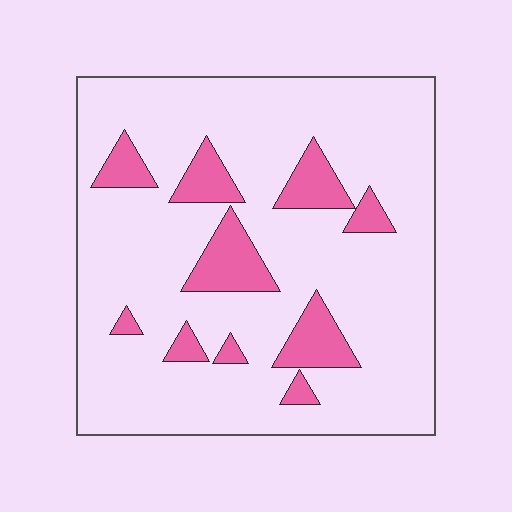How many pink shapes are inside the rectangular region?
10.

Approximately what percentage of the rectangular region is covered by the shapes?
Approximately 15%.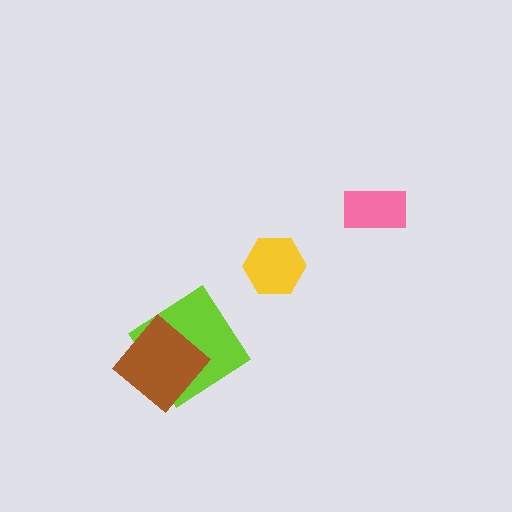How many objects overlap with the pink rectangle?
0 objects overlap with the pink rectangle.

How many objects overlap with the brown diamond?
1 object overlaps with the brown diamond.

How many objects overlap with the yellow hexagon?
0 objects overlap with the yellow hexagon.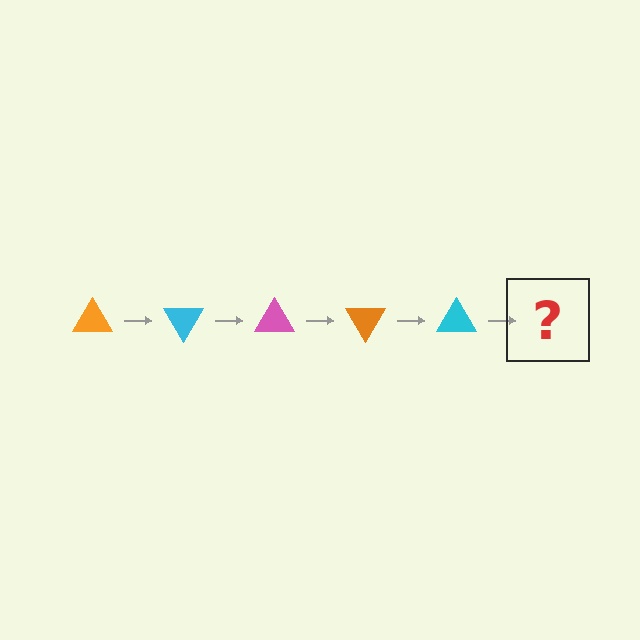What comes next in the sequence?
The next element should be a pink triangle, rotated 300 degrees from the start.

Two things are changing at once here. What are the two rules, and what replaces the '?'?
The two rules are that it rotates 60 degrees each step and the color cycles through orange, cyan, and pink. The '?' should be a pink triangle, rotated 300 degrees from the start.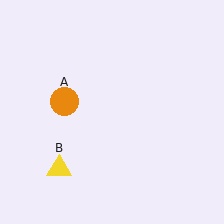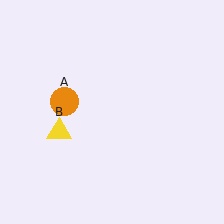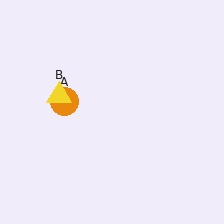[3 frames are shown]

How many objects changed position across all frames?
1 object changed position: yellow triangle (object B).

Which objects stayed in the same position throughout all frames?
Orange circle (object A) remained stationary.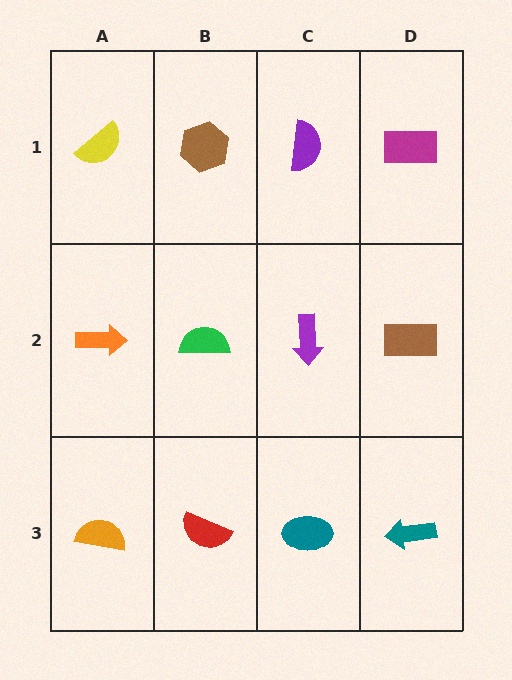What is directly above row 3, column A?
An orange arrow.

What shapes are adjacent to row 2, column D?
A magenta rectangle (row 1, column D), a teal arrow (row 3, column D), a purple arrow (row 2, column C).